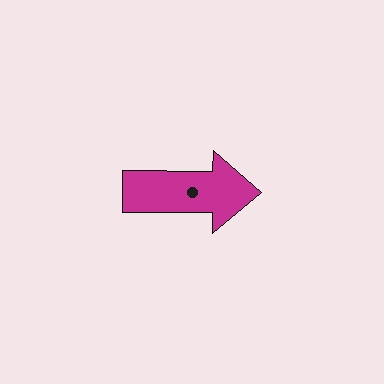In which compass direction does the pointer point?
East.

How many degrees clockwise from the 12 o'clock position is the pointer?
Approximately 91 degrees.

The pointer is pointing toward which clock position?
Roughly 3 o'clock.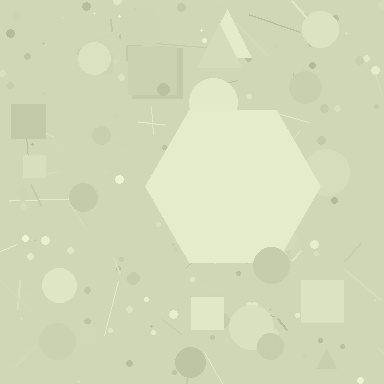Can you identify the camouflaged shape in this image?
The camouflaged shape is a hexagon.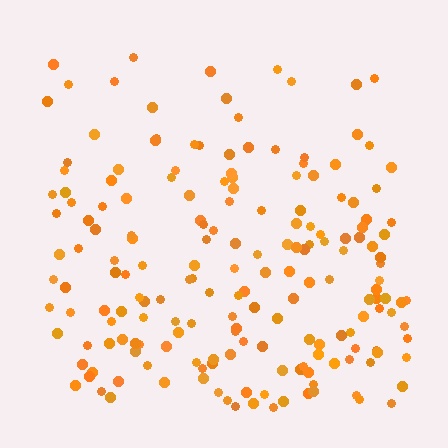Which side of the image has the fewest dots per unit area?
The top.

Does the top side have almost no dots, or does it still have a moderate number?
Still a moderate number, just noticeably fewer than the bottom.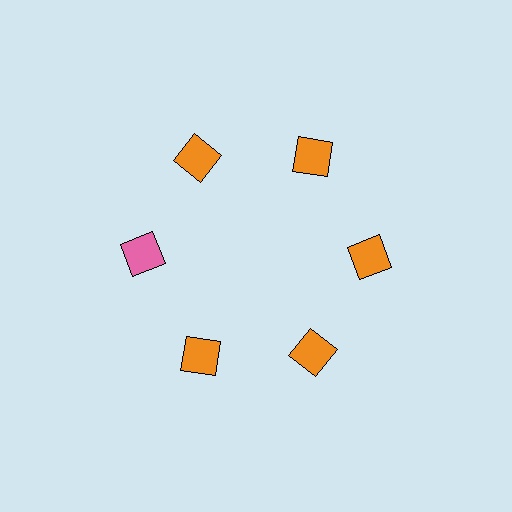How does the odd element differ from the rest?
It has a different color: pink instead of orange.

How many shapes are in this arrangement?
There are 6 shapes arranged in a ring pattern.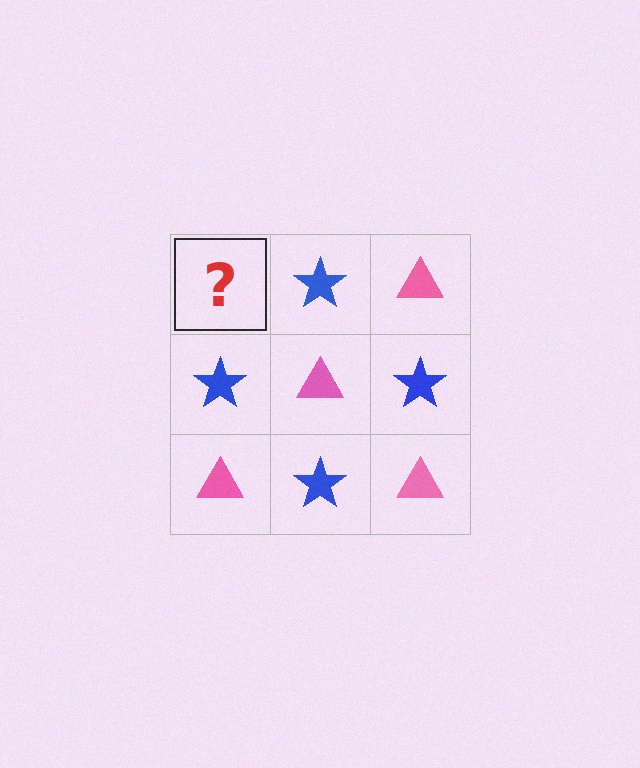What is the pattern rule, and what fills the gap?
The rule is that it alternates pink triangle and blue star in a checkerboard pattern. The gap should be filled with a pink triangle.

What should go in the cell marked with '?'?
The missing cell should contain a pink triangle.